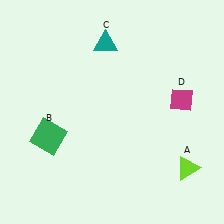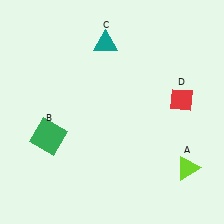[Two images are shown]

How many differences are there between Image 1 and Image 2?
There is 1 difference between the two images.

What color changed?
The diamond (D) changed from magenta in Image 1 to red in Image 2.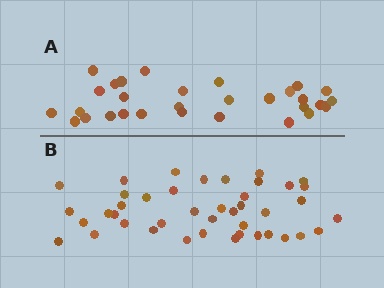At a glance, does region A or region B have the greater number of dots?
Region B (the bottom region) has more dots.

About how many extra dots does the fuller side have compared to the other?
Region B has roughly 12 or so more dots than region A.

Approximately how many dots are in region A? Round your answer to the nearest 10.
About 30 dots.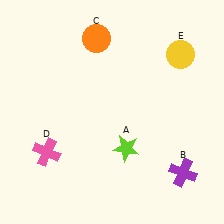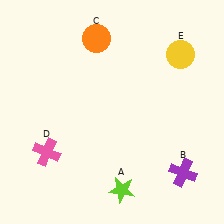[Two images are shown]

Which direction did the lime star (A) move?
The lime star (A) moved down.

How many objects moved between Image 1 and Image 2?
1 object moved between the two images.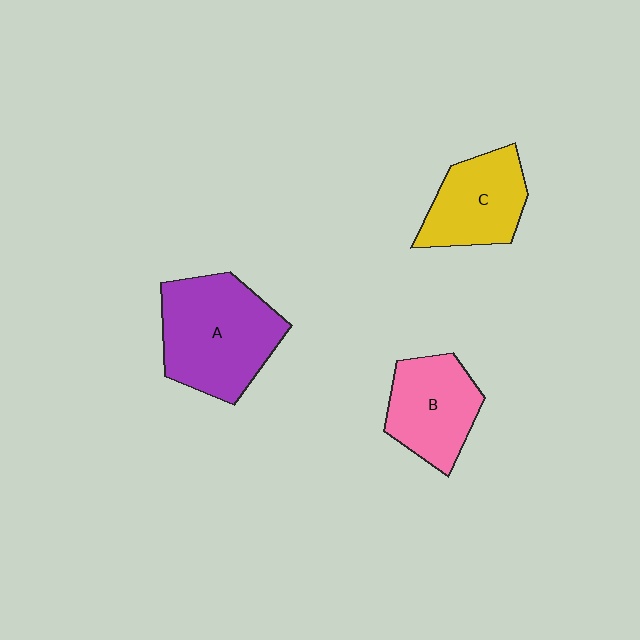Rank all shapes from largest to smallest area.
From largest to smallest: A (purple), B (pink), C (yellow).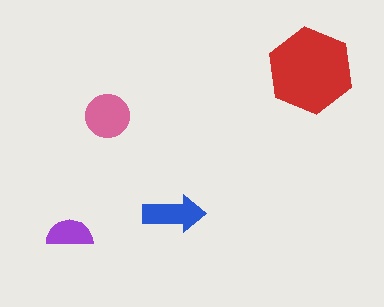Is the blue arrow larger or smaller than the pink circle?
Smaller.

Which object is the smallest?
The purple semicircle.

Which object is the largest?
The red hexagon.